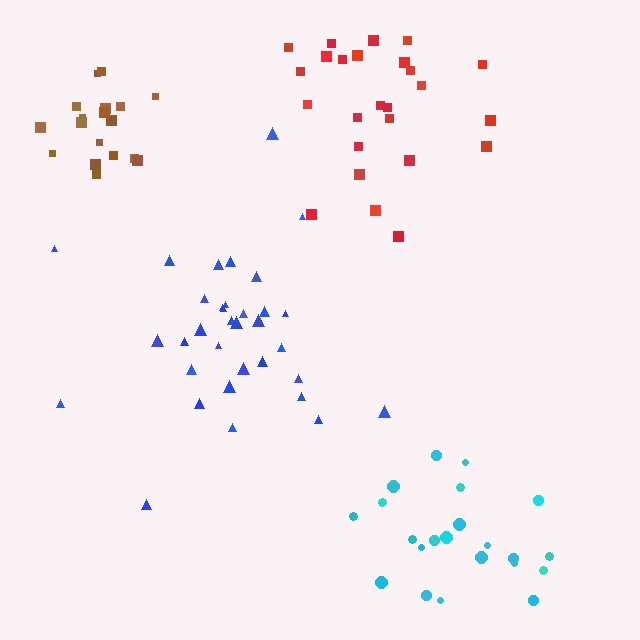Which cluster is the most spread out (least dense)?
Red.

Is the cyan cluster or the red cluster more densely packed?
Cyan.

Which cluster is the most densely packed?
Brown.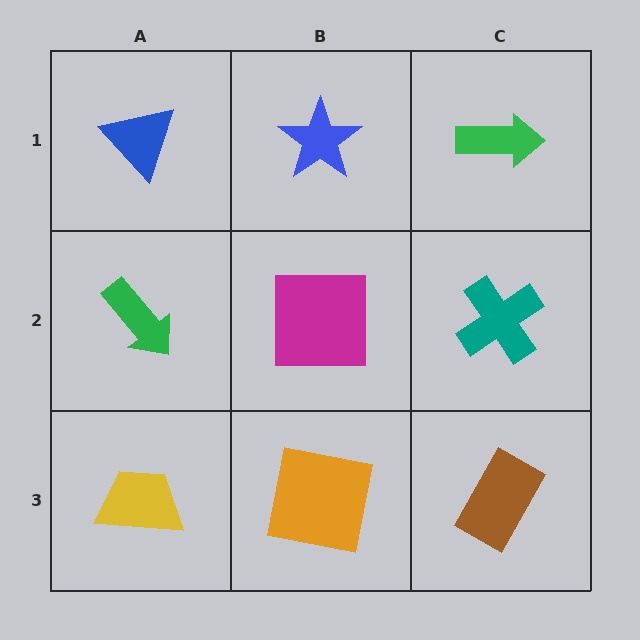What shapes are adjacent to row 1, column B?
A magenta square (row 2, column B), a blue triangle (row 1, column A), a green arrow (row 1, column C).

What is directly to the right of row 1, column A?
A blue star.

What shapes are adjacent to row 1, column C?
A teal cross (row 2, column C), a blue star (row 1, column B).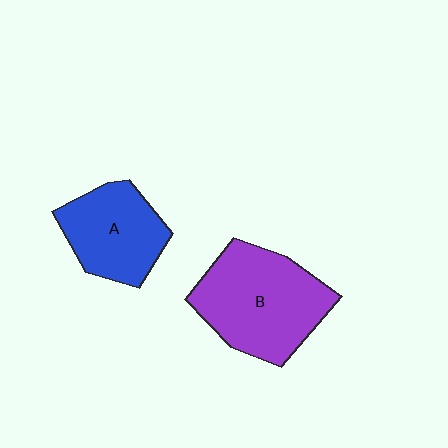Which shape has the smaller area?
Shape A (blue).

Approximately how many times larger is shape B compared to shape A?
Approximately 1.4 times.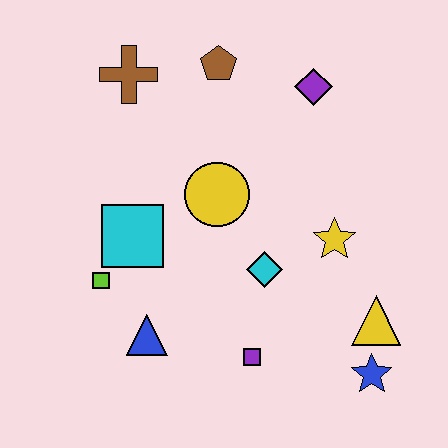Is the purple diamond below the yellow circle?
No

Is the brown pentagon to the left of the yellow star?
Yes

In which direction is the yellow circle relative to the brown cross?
The yellow circle is below the brown cross.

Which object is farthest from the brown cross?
The blue star is farthest from the brown cross.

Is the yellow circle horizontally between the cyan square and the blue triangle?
No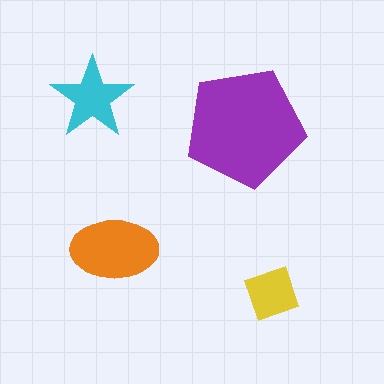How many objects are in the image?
There are 4 objects in the image.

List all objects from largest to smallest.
The purple pentagon, the orange ellipse, the cyan star, the yellow diamond.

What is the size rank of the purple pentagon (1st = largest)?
1st.